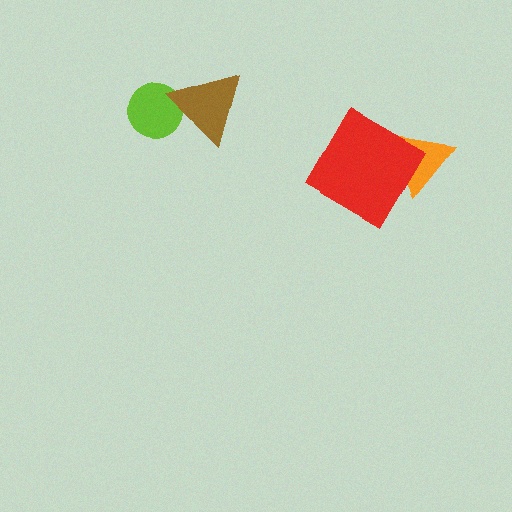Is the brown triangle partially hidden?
No, no other shape covers it.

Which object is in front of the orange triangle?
The red diamond is in front of the orange triangle.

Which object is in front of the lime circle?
The brown triangle is in front of the lime circle.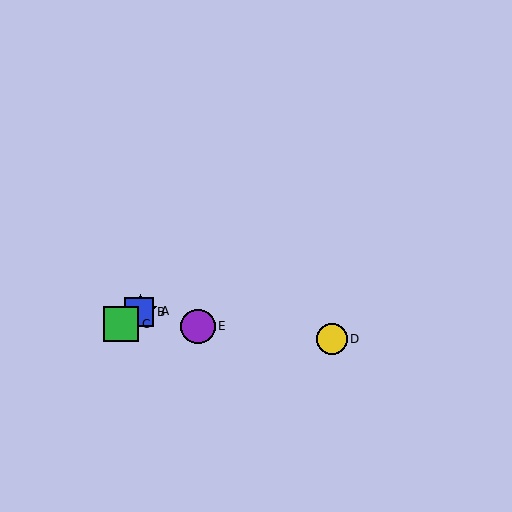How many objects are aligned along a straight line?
3 objects (A, B, C) are aligned along a straight line.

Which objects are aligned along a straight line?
Objects A, B, C are aligned along a straight line.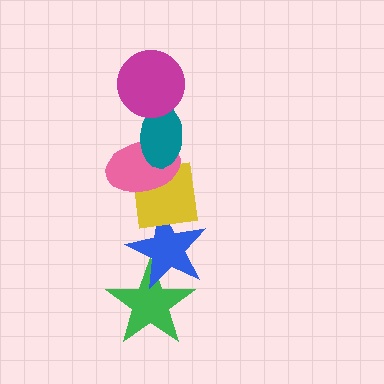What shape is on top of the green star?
The blue star is on top of the green star.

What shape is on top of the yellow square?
The pink ellipse is on top of the yellow square.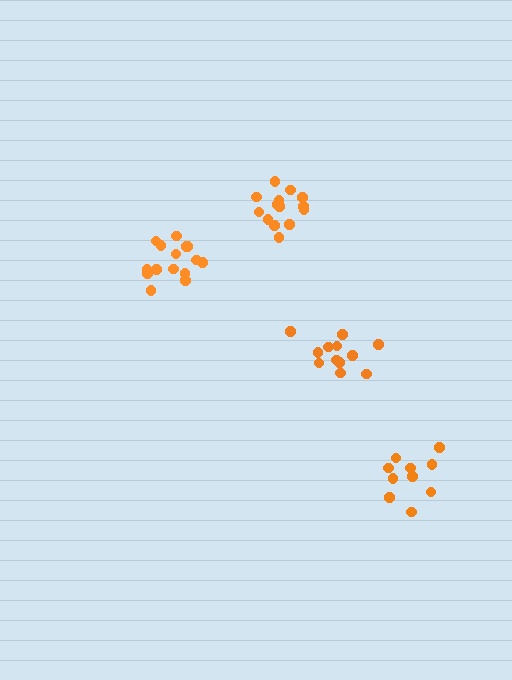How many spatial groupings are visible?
There are 4 spatial groupings.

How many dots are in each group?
Group 1: 10 dots, Group 2: 12 dots, Group 3: 15 dots, Group 4: 14 dots (51 total).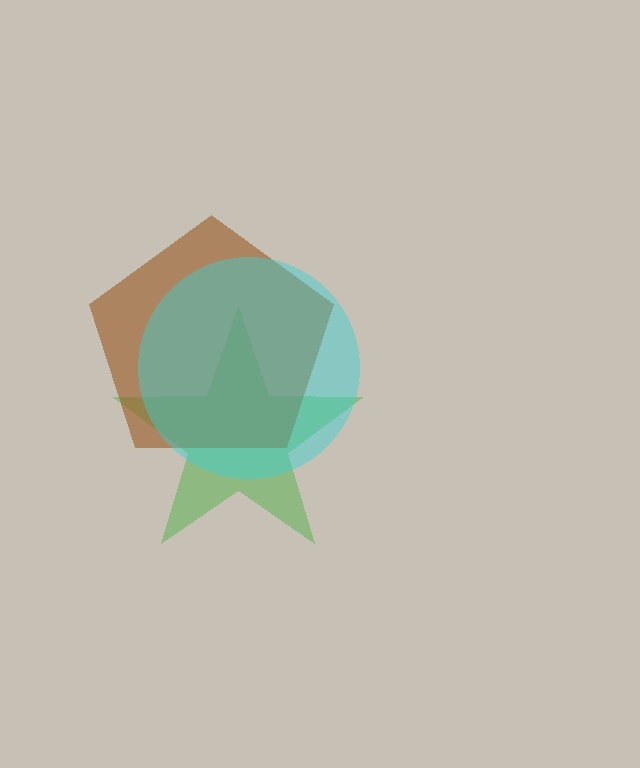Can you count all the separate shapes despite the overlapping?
Yes, there are 3 separate shapes.